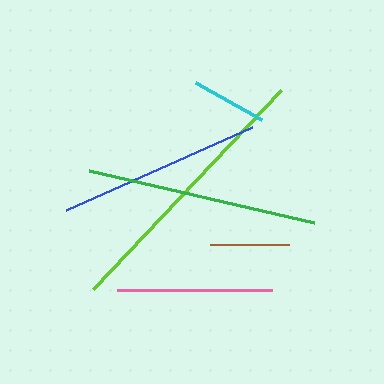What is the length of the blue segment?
The blue segment is approximately 204 pixels long.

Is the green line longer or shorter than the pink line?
The green line is longer than the pink line.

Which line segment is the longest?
The lime line is the longest at approximately 273 pixels.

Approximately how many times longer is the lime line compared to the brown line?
The lime line is approximately 3.4 times the length of the brown line.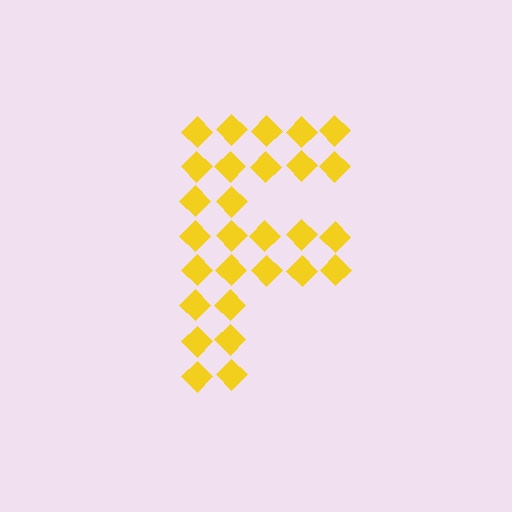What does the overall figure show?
The overall figure shows the letter F.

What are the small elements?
The small elements are diamonds.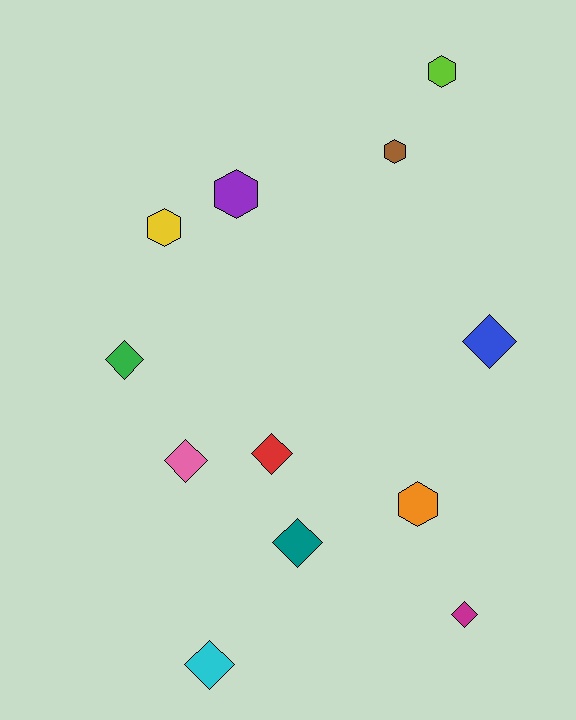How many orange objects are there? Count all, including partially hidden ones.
There is 1 orange object.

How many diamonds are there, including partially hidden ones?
There are 7 diamonds.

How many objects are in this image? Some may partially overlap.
There are 12 objects.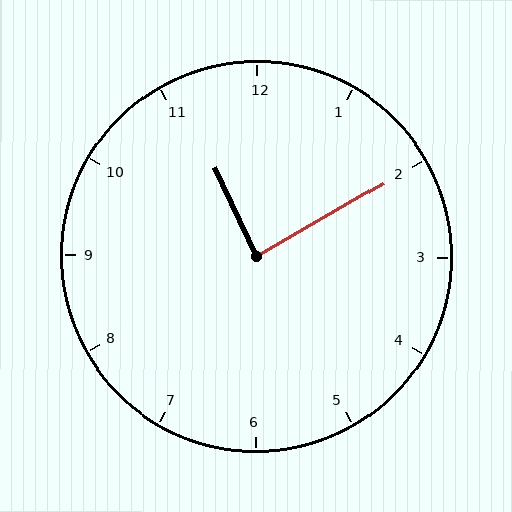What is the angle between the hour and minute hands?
Approximately 85 degrees.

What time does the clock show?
11:10.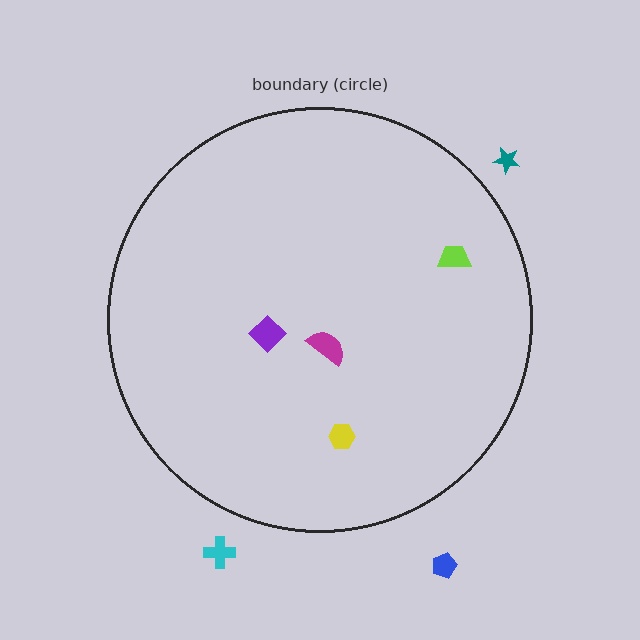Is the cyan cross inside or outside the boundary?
Outside.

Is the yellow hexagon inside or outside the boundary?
Inside.